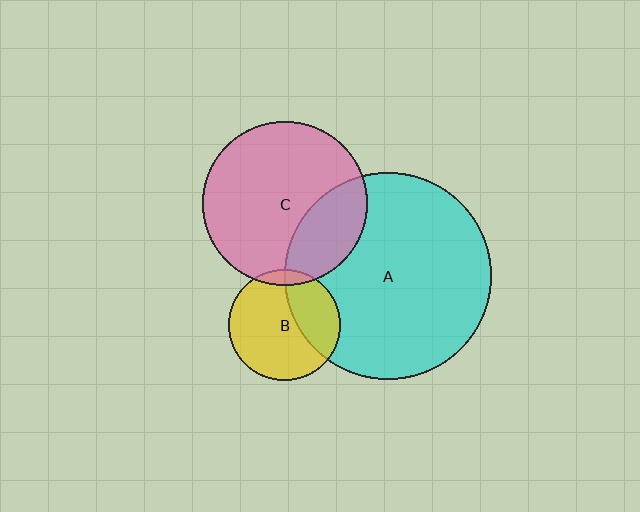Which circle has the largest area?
Circle A (cyan).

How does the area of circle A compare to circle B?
Approximately 3.5 times.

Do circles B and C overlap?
Yes.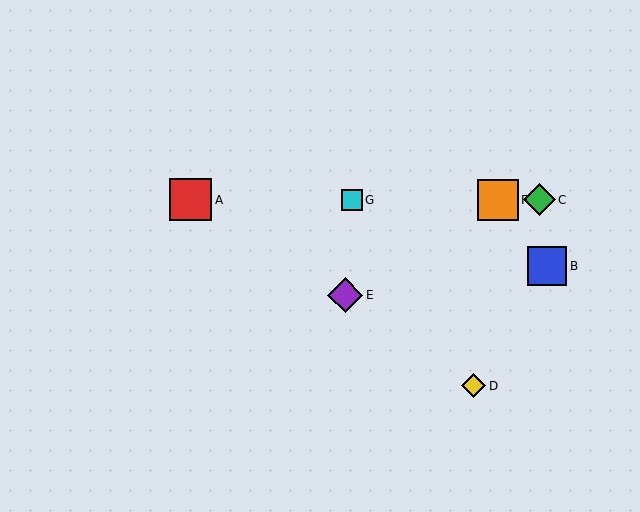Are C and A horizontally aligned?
Yes, both are at y≈200.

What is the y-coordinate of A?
Object A is at y≈200.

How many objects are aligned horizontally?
4 objects (A, C, F, G) are aligned horizontally.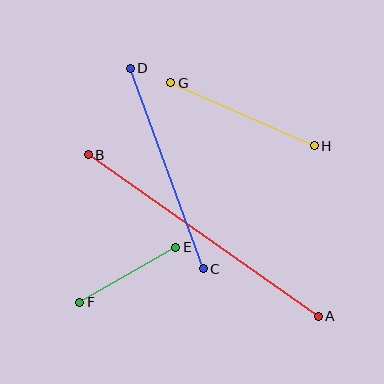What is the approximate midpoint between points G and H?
The midpoint is at approximately (243, 114) pixels.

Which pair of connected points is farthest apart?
Points A and B are farthest apart.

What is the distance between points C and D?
The distance is approximately 213 pixels.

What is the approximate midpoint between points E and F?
The midpoint is at approximately (128, 275) pixels.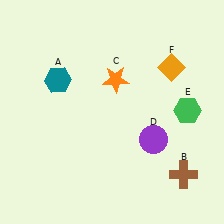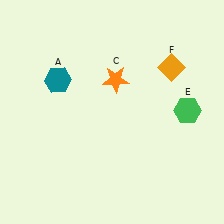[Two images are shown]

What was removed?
The brown cross (B), the purple circle (D) were removed in Image 2.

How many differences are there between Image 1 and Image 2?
There are 2 differences between the two images.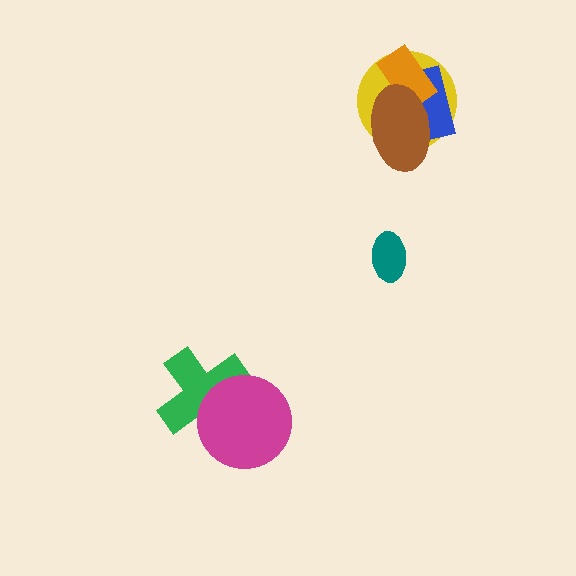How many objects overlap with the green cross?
1 object overlaps with the green cross.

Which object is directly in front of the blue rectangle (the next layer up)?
The orange rectangle is directly in front of the blue rectangle.